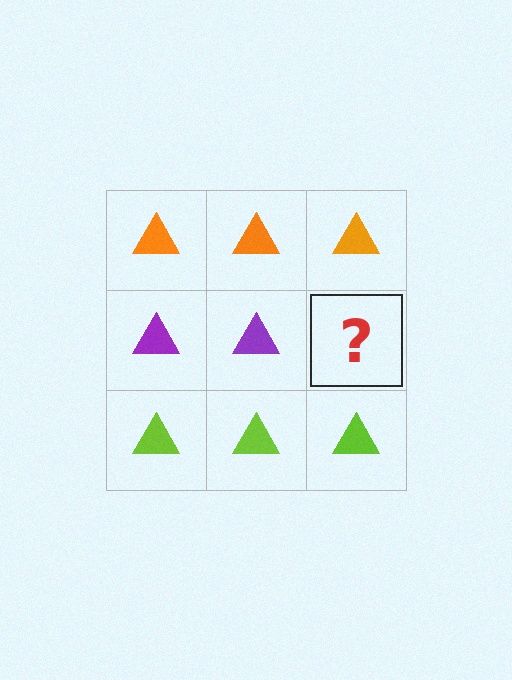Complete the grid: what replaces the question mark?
The question mark should be replaced with a purple triangle.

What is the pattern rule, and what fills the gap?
The rule is that each row has a consistent color. The gap should be filled with a purple triangle.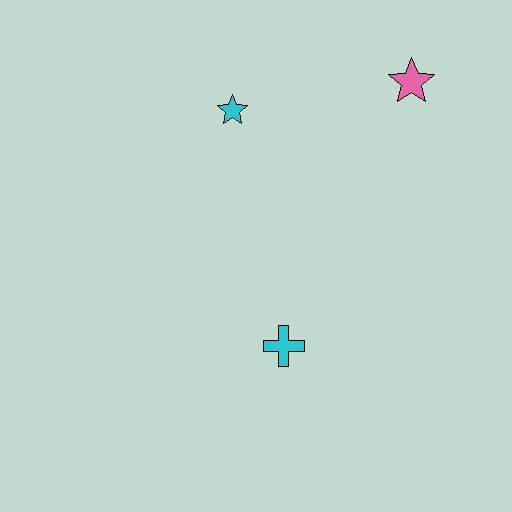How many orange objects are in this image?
There are no orange objects.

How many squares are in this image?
There are no squares.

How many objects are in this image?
There are 3 objects.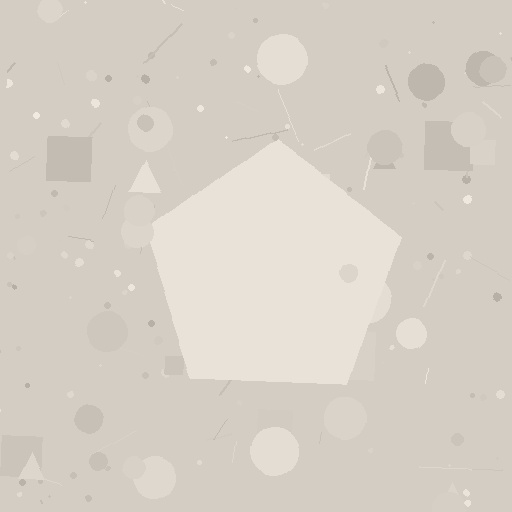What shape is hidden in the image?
A pentagon is hidden in the image.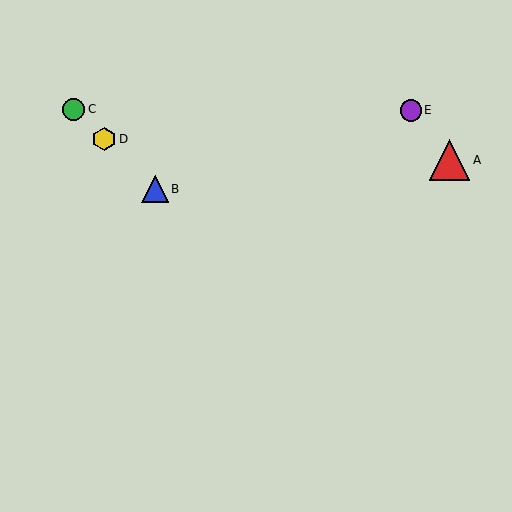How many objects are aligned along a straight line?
3 objects (B, C, D) are aligned along a straight line.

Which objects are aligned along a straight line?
Objects B, C, D are aligned along a straight line.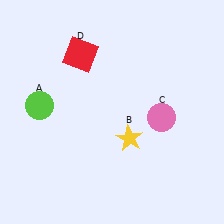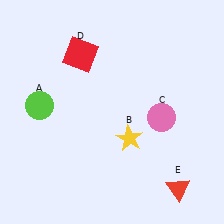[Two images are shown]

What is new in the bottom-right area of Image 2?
A red triangle (E) was added in the bottom-right area of Image 2.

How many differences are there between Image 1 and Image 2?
There is 1 difference between the two images.